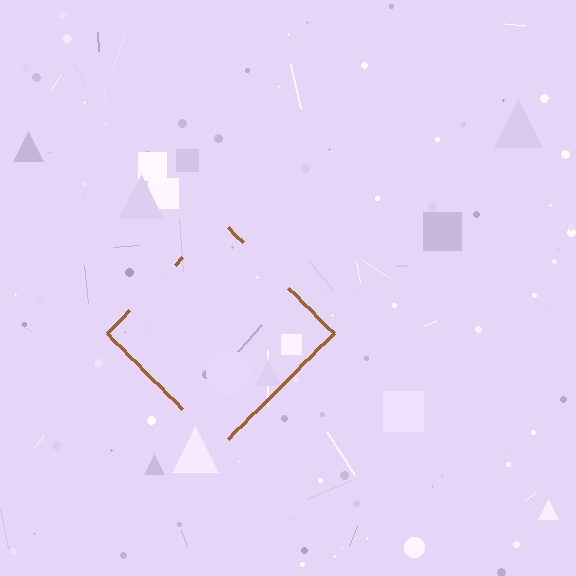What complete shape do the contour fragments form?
The contour fragments form a diamond.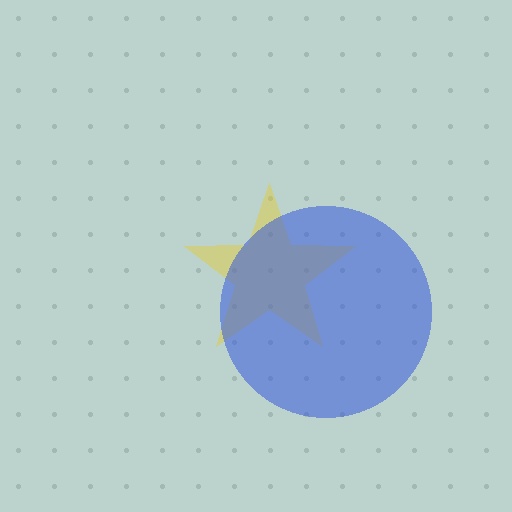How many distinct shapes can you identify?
There are 2 distinct shapes: a yellow star, a blue circle.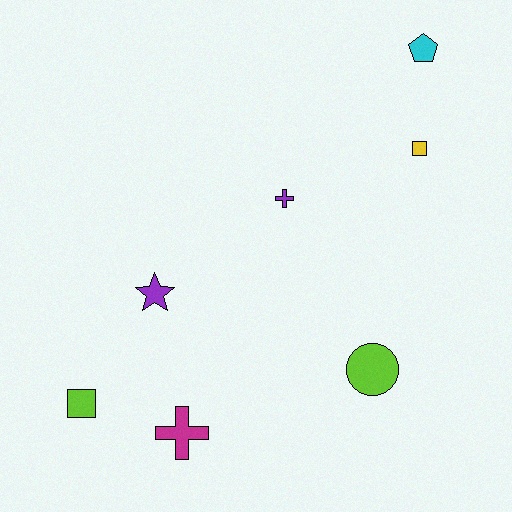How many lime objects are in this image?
There are 2 lime objects.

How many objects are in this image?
There are 7 objects.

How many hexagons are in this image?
There are no hexagons.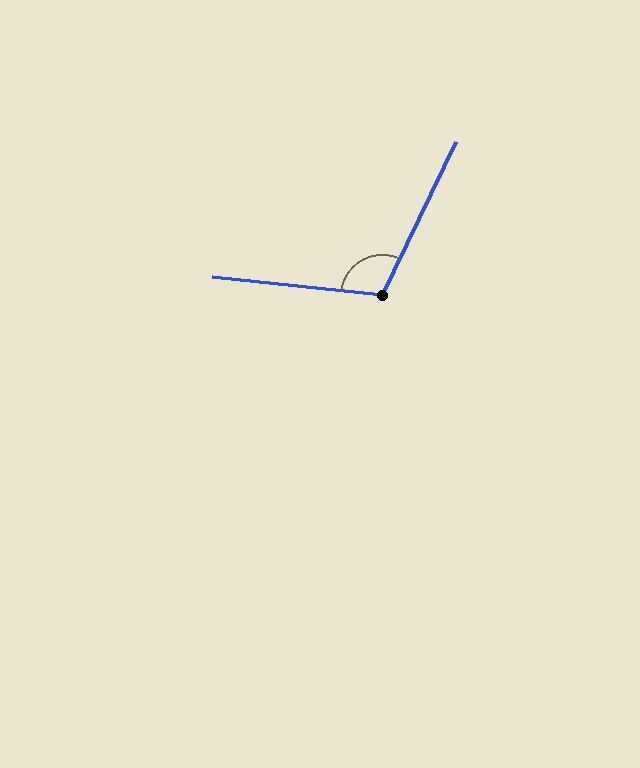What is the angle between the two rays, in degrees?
Approximately 110 degrees.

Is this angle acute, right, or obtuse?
It is obtuse.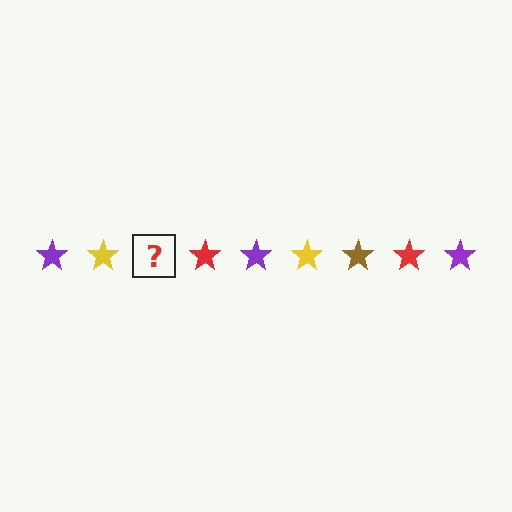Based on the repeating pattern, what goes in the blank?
The blank should be a brown star.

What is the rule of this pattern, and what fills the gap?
The rule is that the pattern cycles through purple, yellow, brown, red stars. The gap should be filled with a brown star.